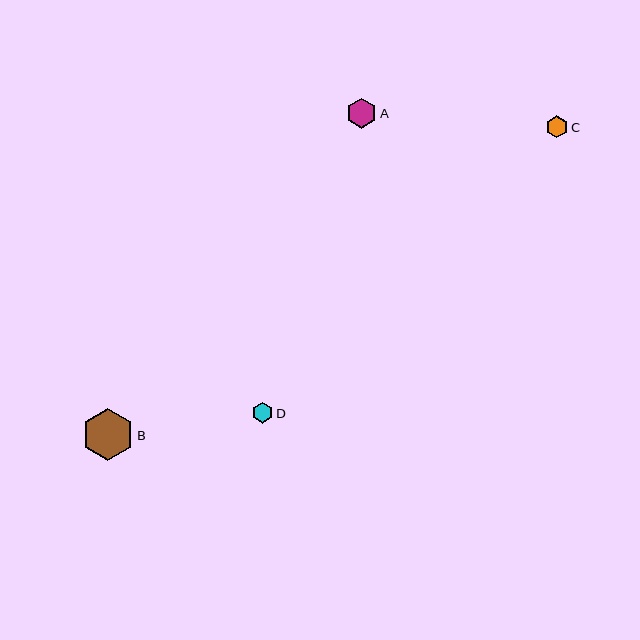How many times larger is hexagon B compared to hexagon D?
Hexagon B is approximately 2.5 times the size of hexagon D.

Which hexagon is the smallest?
Hexagon D is the smallest with a size of approximately 21 pixels.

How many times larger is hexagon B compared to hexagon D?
Hexagon B is approximately 2.5 times the size of hexagon D.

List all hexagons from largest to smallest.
From largest to smallest: B, A, C, D.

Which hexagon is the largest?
Hexagon B is the largest with a size of approximately 53 pixels.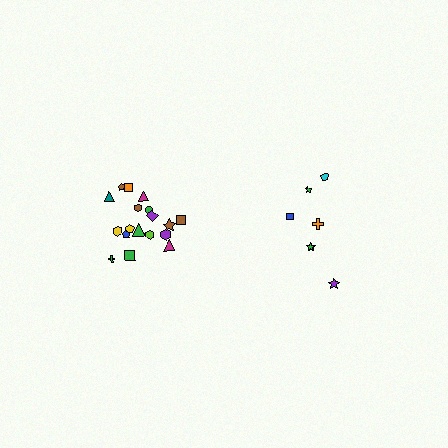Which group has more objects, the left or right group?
The left group.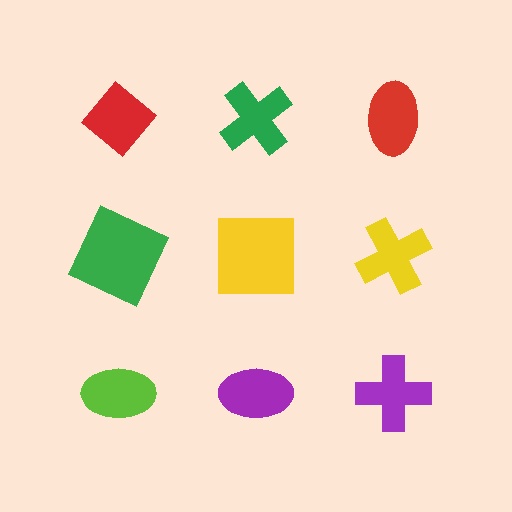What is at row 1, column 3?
A red ellipse.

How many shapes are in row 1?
3 shapes.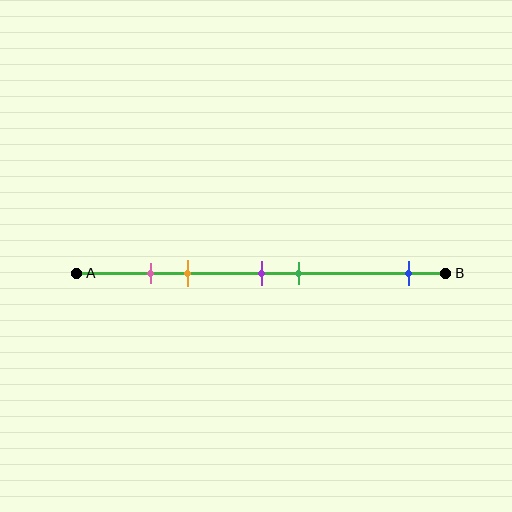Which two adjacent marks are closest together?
The pink and orange marks are the closest adjacent pair.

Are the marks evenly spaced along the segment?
No, the marks are not evenly spaced.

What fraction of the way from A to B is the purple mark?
The purple mark is approximately 50% (0.5) of the way from A to B.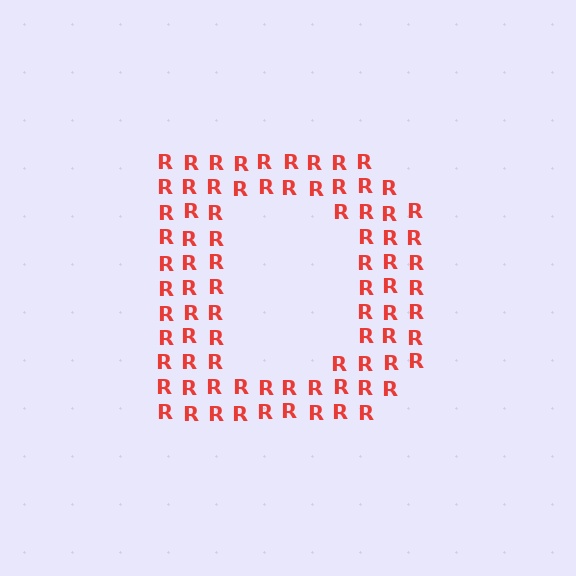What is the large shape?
The large shape is the letter D.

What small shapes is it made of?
It is made of small letter R's.